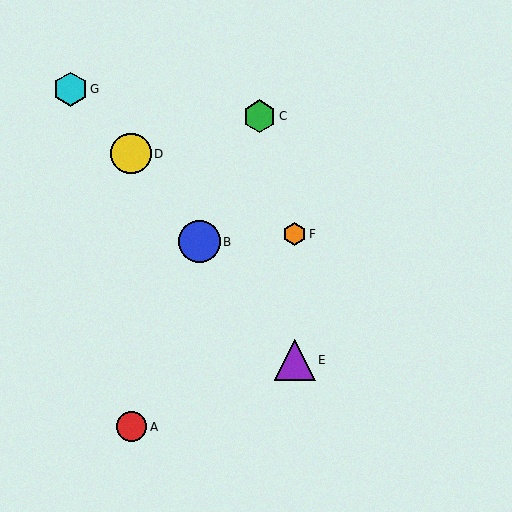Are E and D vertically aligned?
No, E is at x≈295 and D is at x≈131.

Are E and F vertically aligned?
Yes, both are at x≈295.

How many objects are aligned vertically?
2 objects (E, F) are aligned vertically.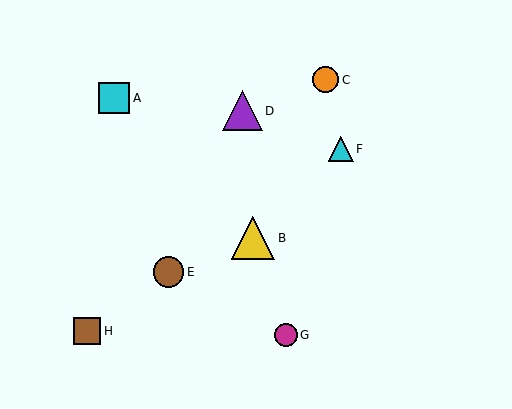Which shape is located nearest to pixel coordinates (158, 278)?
The brown circle (labeled E) at (169, 272) is nearest to that location.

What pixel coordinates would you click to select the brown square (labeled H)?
Click at (87, 331) to select the brown square H.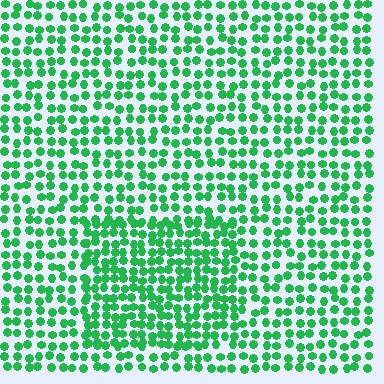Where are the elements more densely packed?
The elements are more densely packed inside the rectangle boundary.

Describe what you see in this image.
The image contains small green elements arranged at two different densities. A rectangle-shaped region is visible where the elements are more densely packed than the surrounding area.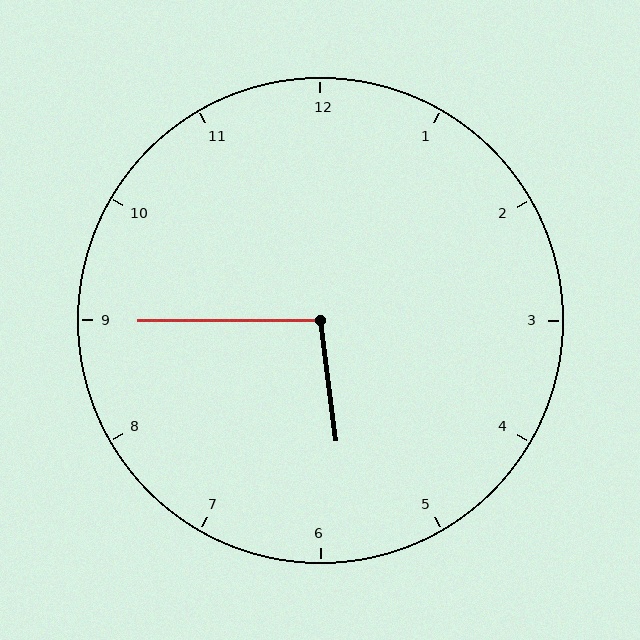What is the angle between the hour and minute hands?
Approximately 98 degrees.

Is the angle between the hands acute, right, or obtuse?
It is obtuse.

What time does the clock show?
5:45.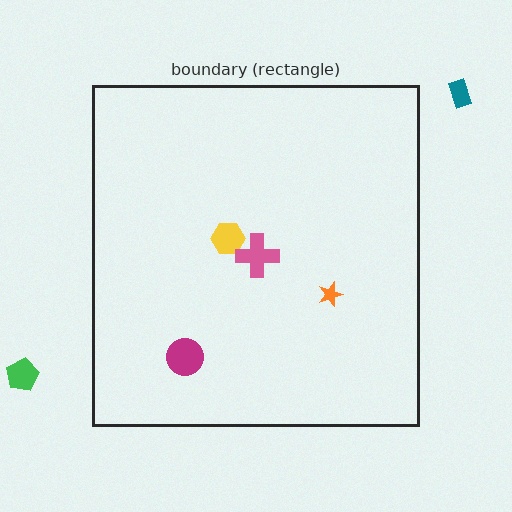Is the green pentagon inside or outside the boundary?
Outside.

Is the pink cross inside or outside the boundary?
Inside.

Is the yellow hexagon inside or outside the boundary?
Inside.